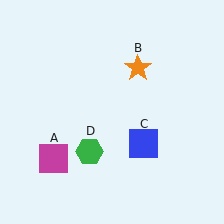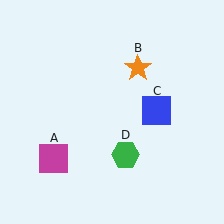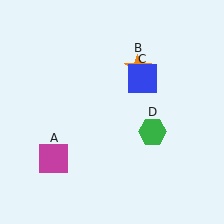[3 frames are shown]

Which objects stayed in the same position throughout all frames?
Magenta square (object A) and orange star (object B) remained stationary.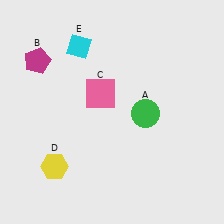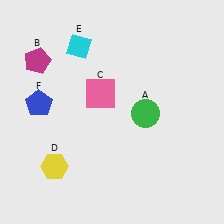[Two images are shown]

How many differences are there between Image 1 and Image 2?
There is 1 difference between the two images.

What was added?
A blue pentagon (F) was added in Image 2.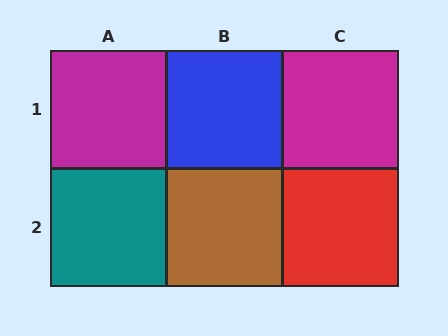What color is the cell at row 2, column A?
Teal.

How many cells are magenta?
2 cells are magenta.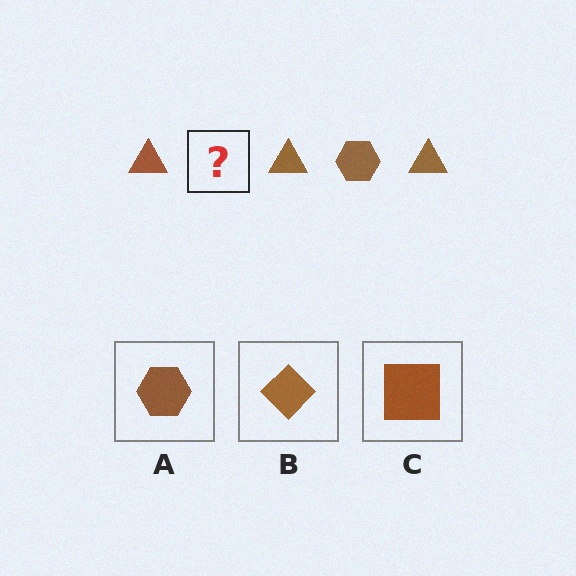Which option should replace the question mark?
Option A.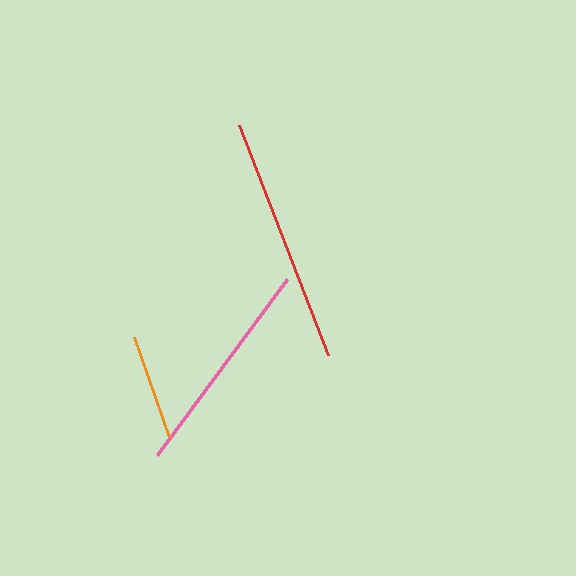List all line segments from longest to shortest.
From longest to shortest: red, pink, orange.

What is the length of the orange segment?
The orange segment is approximately 106 pixels long.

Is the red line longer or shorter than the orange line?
The red line is longer than the orange line.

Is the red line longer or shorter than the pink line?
The red line is longer than the pink line.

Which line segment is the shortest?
The orange line is the shortest at approximately 106 pixels.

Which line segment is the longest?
The red line is the longest at approximately 247 pixels.